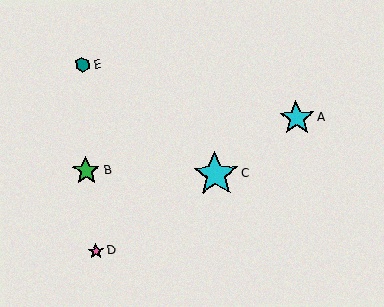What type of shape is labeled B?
Shape B is a green star.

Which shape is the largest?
The cyan star (labeled C) is the largest.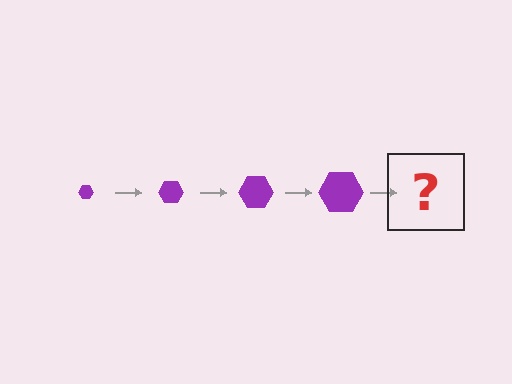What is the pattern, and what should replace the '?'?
The pattern is that the hexagon gets progressively larger each step. The '?' should be a purple hexagon, larger than the previous one.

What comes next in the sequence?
The next element should be a purple hexagon, larger than the previous one.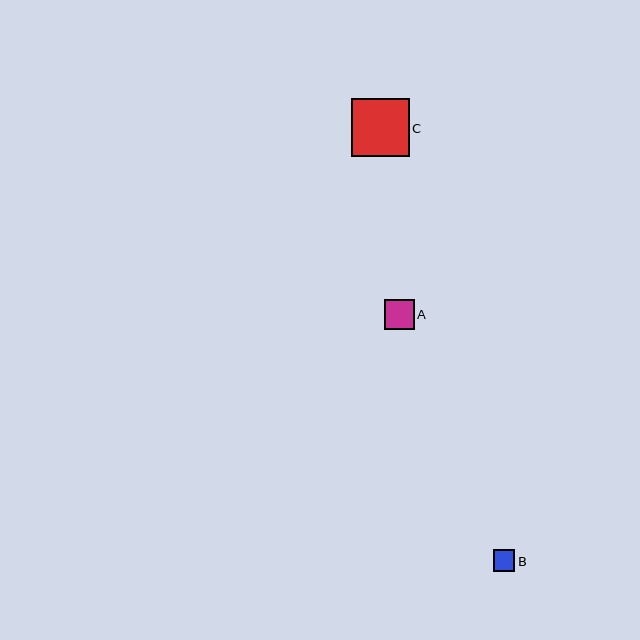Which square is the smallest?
Square B is the smallest with a size of approximately 22 pixels.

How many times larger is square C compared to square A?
Square C is approximately 1.9 times the size of square A.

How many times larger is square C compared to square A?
Square C is approximately 1.9 times the size of square A.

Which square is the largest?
Square C is the largest with a size of approximately 58 pixels.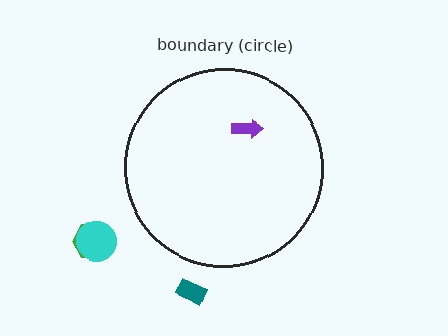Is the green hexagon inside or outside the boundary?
Outside.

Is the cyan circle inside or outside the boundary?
Outside.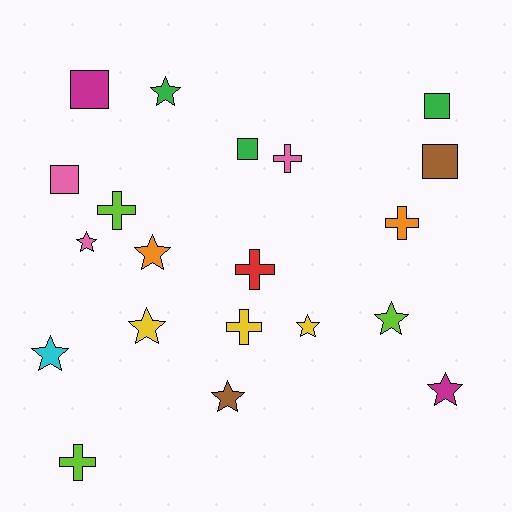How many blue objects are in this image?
There are no blue objects.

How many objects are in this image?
There are 20 objects.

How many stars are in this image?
There are 9 stars.